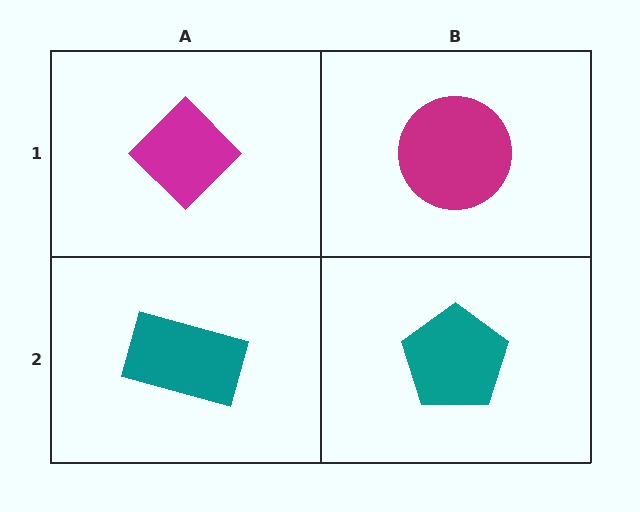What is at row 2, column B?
A teal pentagon.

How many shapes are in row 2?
2 shapes.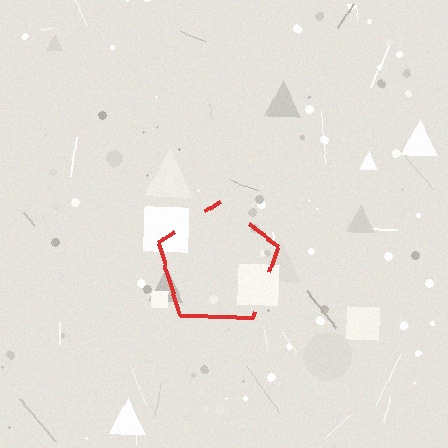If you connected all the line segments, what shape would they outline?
They would outline a pentagon.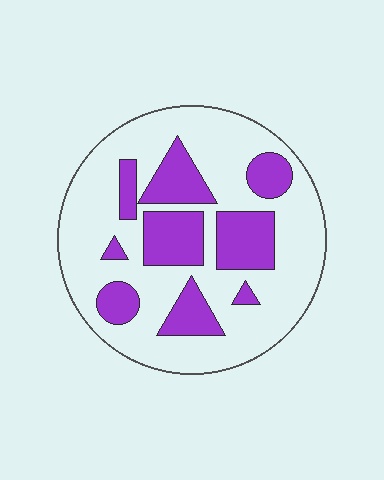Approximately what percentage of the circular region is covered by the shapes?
Approximately 30%.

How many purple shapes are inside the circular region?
9.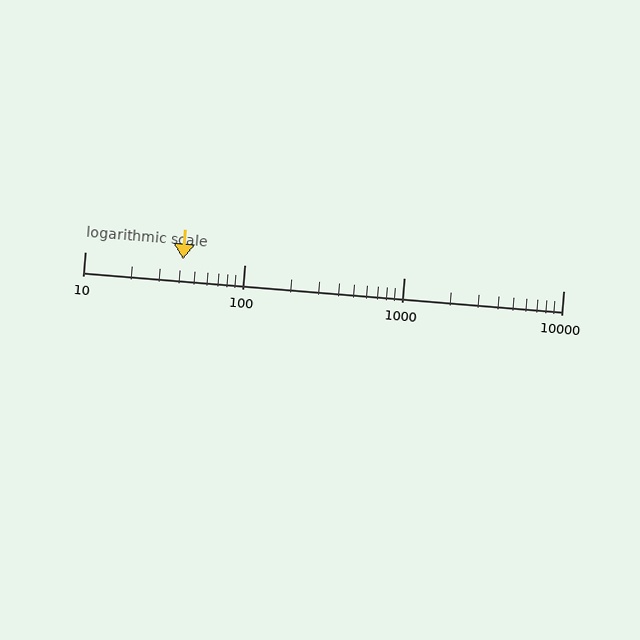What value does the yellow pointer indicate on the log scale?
The pointer indicates approximately 41.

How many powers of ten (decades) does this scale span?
The scale spans 3 decades, from 10 to 10000.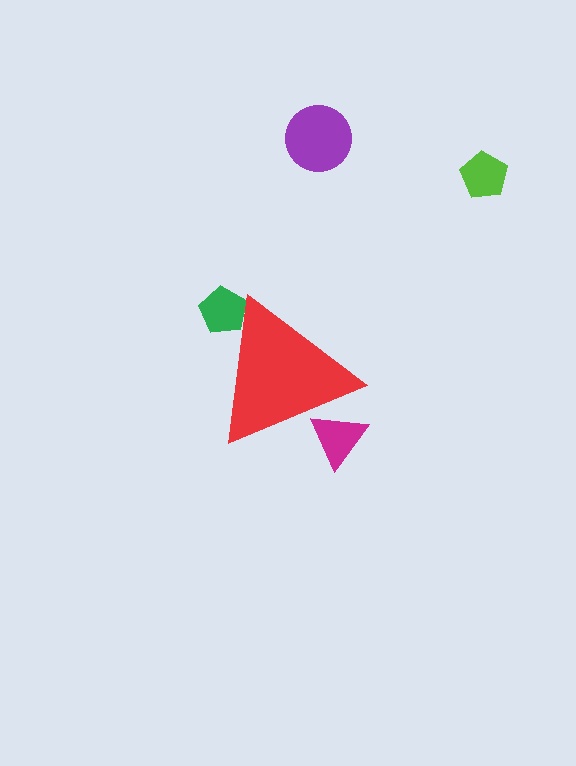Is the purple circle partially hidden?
No, the purple circle is fully visible.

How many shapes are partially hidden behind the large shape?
2 shapes are partially hidden.